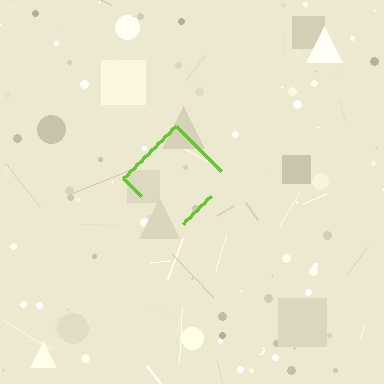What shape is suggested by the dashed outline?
The dashed outline suggests a diamond.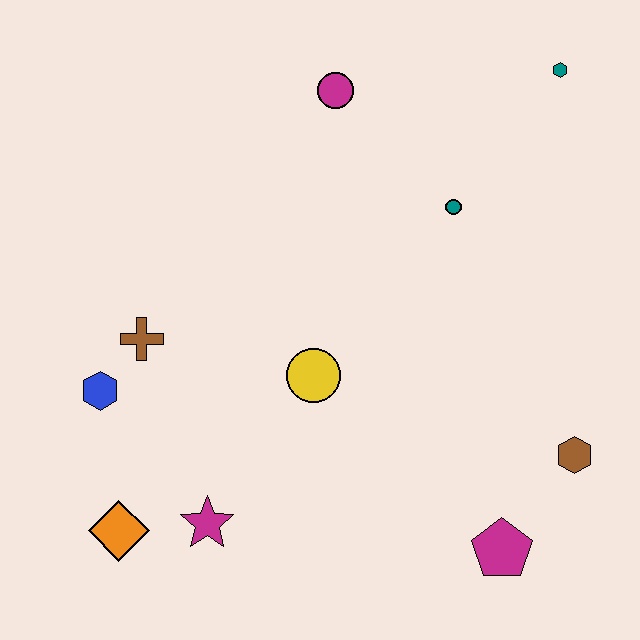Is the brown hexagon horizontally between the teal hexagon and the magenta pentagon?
No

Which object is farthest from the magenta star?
The teal hexagon is farthest from the magenta star.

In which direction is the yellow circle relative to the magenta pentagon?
The yellow circle is to the left of the magenta pentagon.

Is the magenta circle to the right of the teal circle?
No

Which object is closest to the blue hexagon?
The brown cross is closest to the blue hexagon.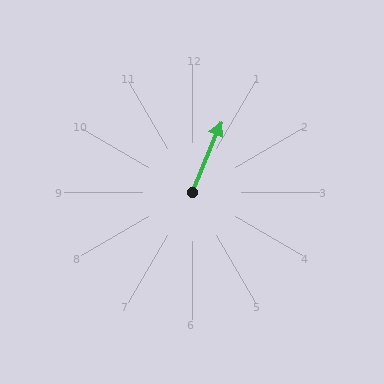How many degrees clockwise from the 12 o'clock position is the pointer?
Approximately 22 degrees.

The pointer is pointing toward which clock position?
Roughly 1 o'clock.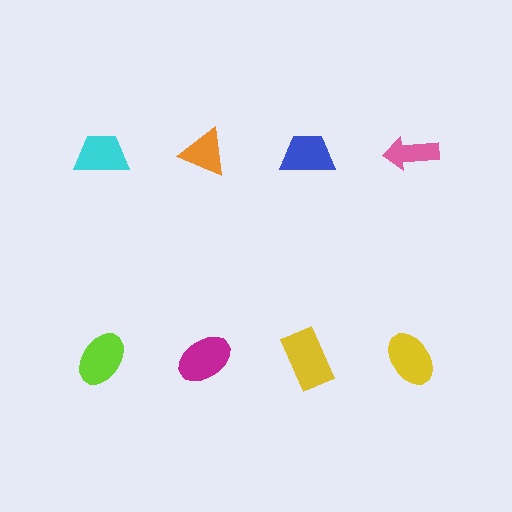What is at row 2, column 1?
A lime ellipse.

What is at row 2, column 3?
A yellow rectangle.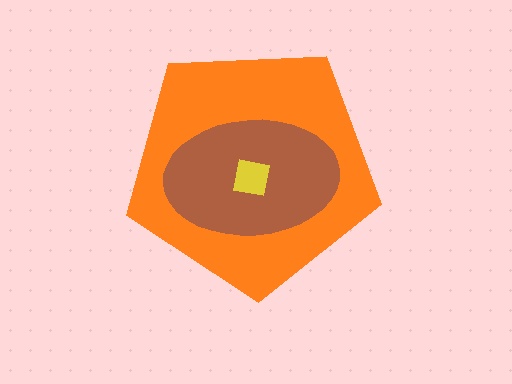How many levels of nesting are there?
3.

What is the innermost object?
The yellow square.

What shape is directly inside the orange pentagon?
The brown ellipse.